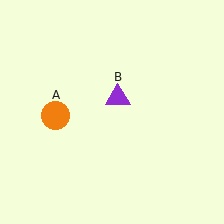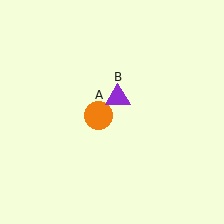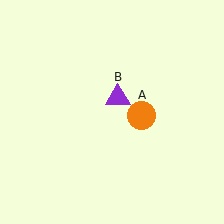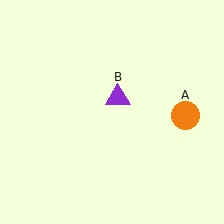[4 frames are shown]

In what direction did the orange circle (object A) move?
The orange circle (object A) moved right.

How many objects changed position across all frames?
1 object changed position: orange circle (object A).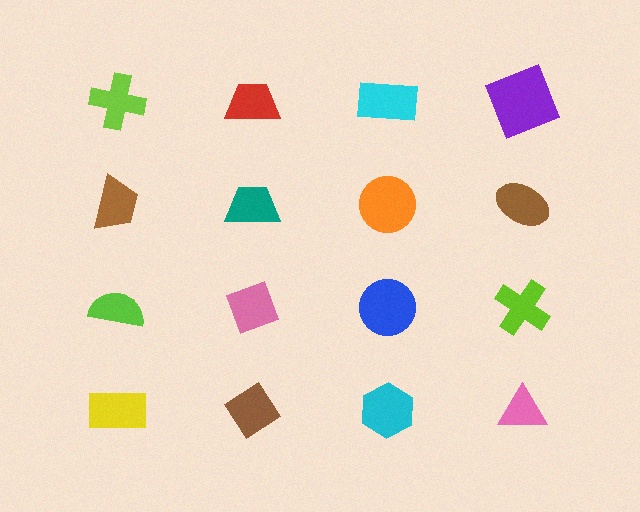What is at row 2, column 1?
A brown trapezoid.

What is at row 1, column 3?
A cyan rectangle.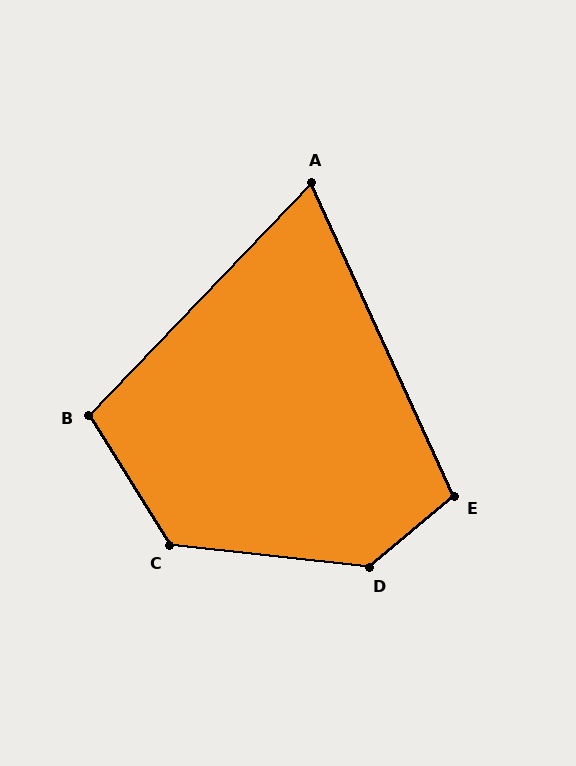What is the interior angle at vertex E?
Approximately 105 degrees (obtuse).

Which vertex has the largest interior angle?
D, at approximately 134 degrees.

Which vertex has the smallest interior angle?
A, at approximately 68 degrees.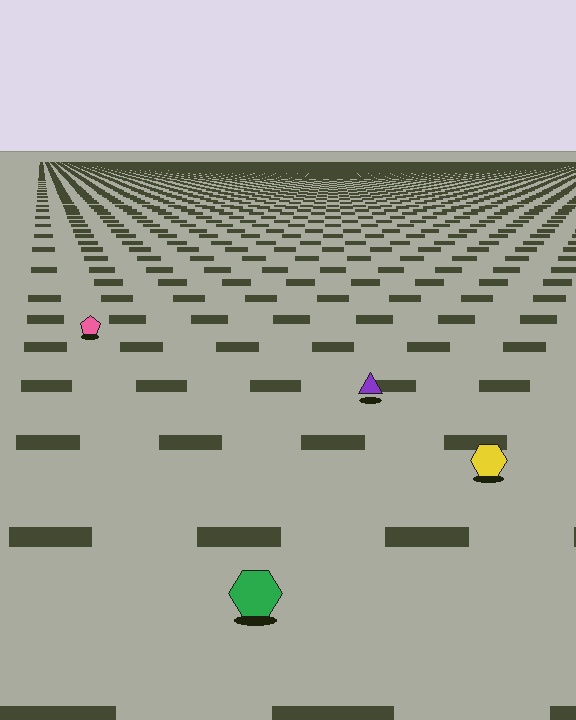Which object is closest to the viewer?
The green hexagon is closest. The texture marks near it are larger and more spread out.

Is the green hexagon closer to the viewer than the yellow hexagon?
Yes. The green hexagon is closer — you can tell from the texture gradient: the ground texture is coarser near it.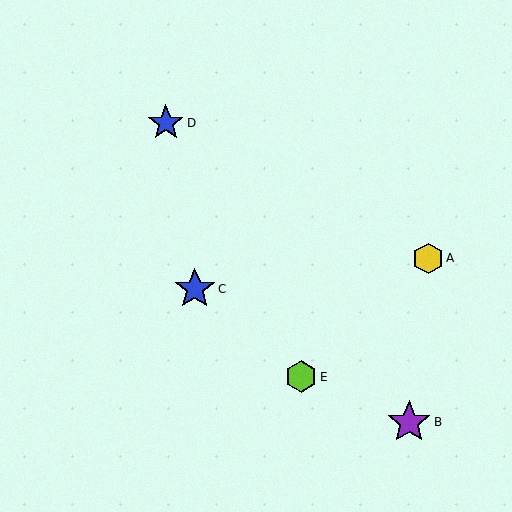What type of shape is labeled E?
Shape E is a lime hexagon.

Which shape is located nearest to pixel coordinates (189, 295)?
The blue star (labeled C) at (195, 289) is nearest to that location.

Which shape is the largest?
The purple star (labeled B) is the largest.